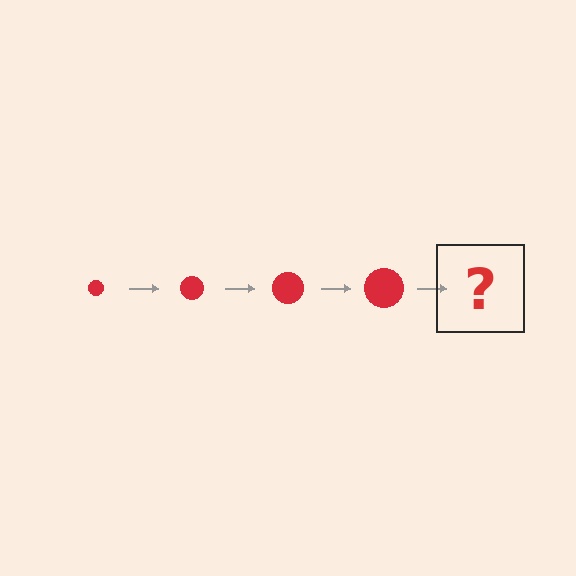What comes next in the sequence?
The next element should be a red circle, larger than the previous one.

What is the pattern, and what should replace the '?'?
The pattern is that the circle gets progressively larger each step. The '?' should be a red circle, larger than the previous one.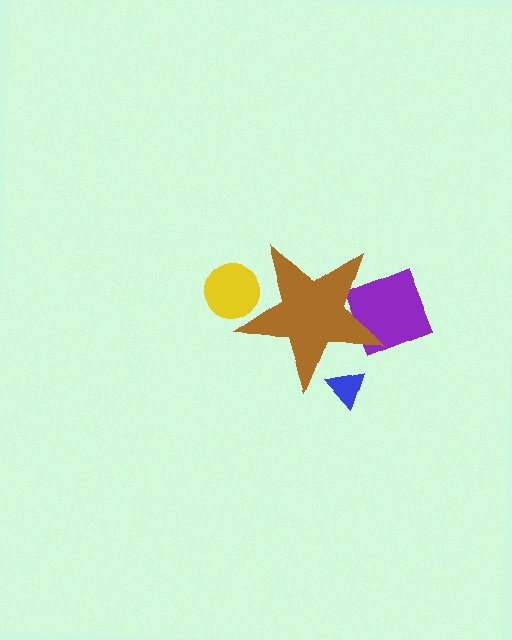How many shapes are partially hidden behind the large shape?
3 shapes are partially hidden.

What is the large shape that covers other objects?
A brown star.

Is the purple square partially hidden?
Yes, the purple square is partially hidden behind the brown star.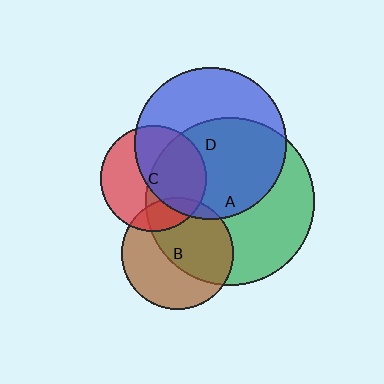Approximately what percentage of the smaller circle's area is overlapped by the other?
Approximately 60%.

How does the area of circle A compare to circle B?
Approximately 2.3 times.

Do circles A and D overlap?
Yes.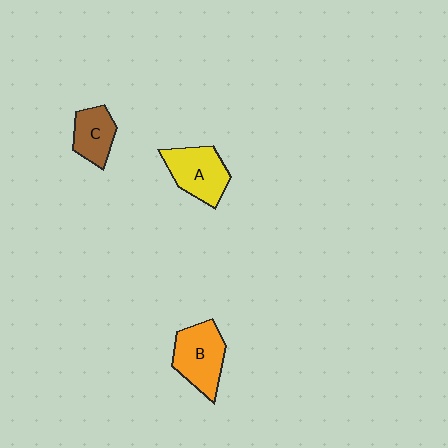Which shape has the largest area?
Shape B (orange).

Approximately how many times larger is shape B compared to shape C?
Approximately 1.5 times.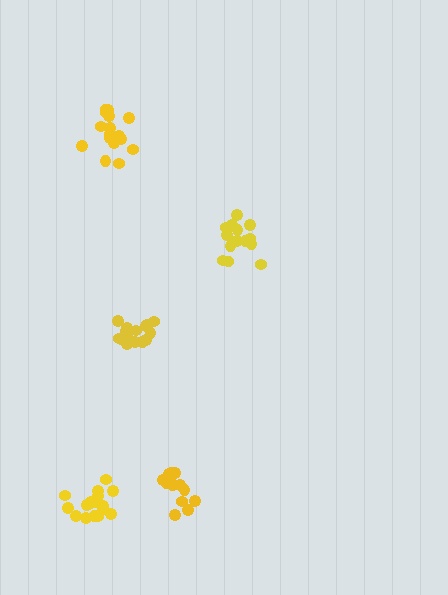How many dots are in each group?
Group 1: 16 dots, Group 2: 14 dots, Group 3: 18 dots, Group 4: 18 dots, Group 5: 13 dots (79 total).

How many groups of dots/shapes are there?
There are 5 groups.